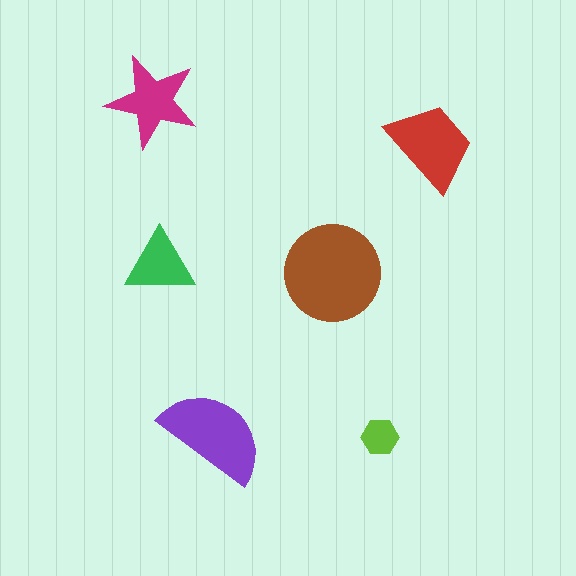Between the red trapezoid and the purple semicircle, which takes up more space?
The purple semicircle.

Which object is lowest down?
The lime hexagon is bottommost.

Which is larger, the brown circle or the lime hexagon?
The brown circle.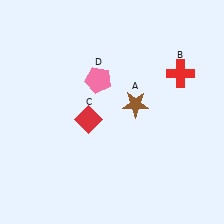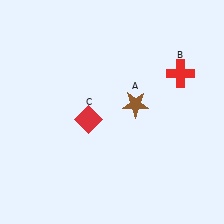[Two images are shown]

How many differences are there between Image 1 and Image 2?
There is 1 difference between the two images.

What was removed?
The pink pentagon (D) was removed in Image 2.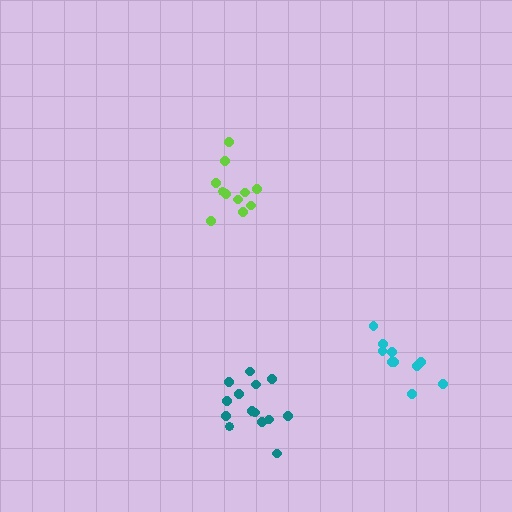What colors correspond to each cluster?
The clusters are colored: cyan, teal, lime.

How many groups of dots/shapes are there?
There are 3 groups.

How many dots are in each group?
Group 1: 10 dots, Group 2: 14 dots, Group 3: 11 dots (35 total).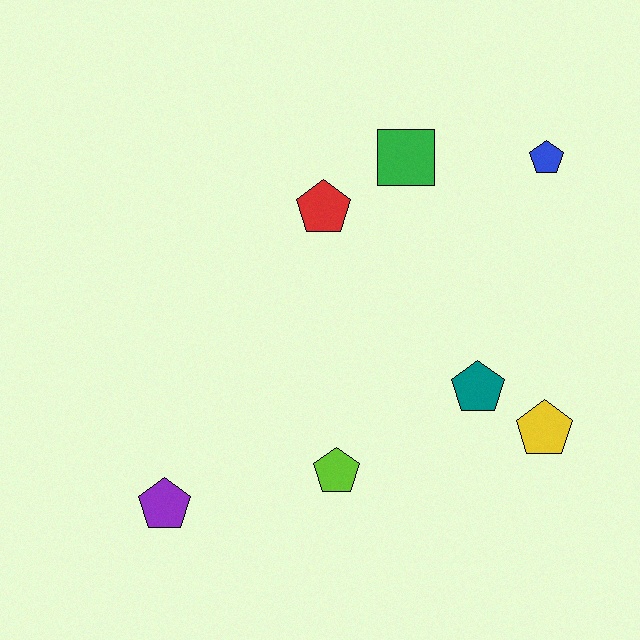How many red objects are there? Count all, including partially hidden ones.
There is 1 red object.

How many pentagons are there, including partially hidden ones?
There are 6 pentagons.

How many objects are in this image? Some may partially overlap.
There are 7 objects.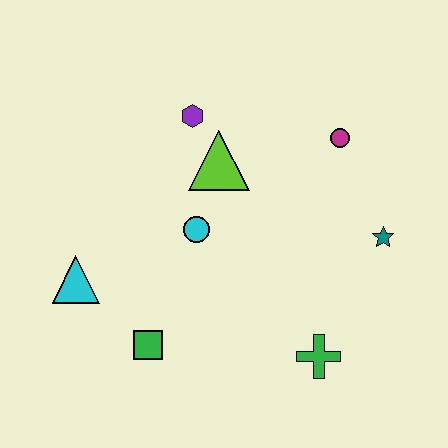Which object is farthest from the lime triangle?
The green cross is farthest from the lime triangle.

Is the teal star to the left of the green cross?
No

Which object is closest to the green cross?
The teal star is closest to the green cross.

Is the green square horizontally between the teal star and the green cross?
No